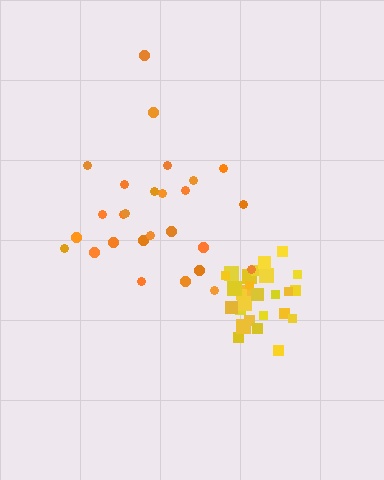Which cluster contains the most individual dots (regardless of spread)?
Yellow (27).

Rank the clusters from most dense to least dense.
yellow, orange.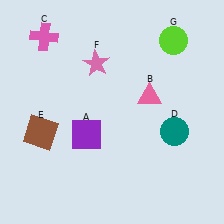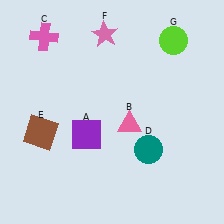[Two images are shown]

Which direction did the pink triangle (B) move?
The pink triangle (B) moved down.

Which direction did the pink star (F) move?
The pink star (F) moved up.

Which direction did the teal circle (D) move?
The teal circle (D) moved left.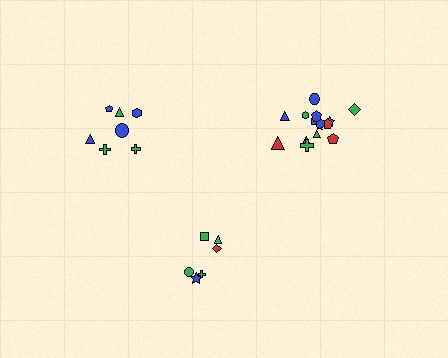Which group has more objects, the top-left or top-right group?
The top-right group.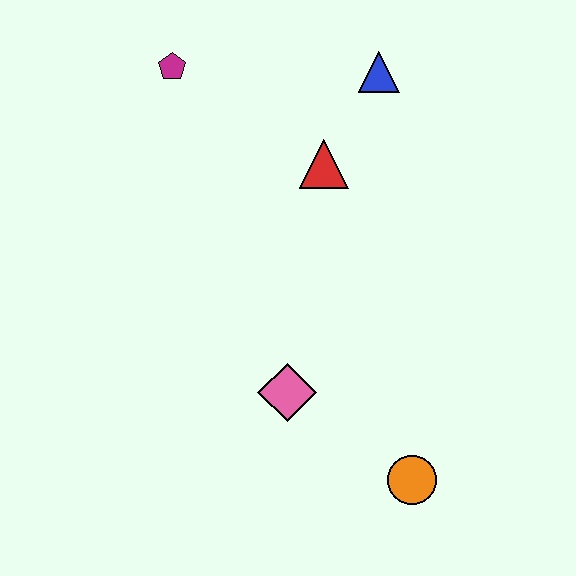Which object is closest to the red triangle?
The blue triangle is closest to the red triangle.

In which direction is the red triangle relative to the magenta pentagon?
The red triangle is to the right of the magenta pentagon.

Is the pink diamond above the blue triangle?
No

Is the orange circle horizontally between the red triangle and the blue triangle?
No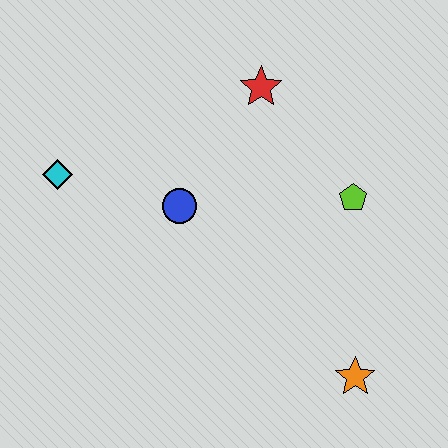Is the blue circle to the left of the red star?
Yes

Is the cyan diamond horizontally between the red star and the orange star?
No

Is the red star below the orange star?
No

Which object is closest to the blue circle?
The cyan diamond is closest to the blue circle.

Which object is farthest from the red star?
The orange star is farthest from the red star.